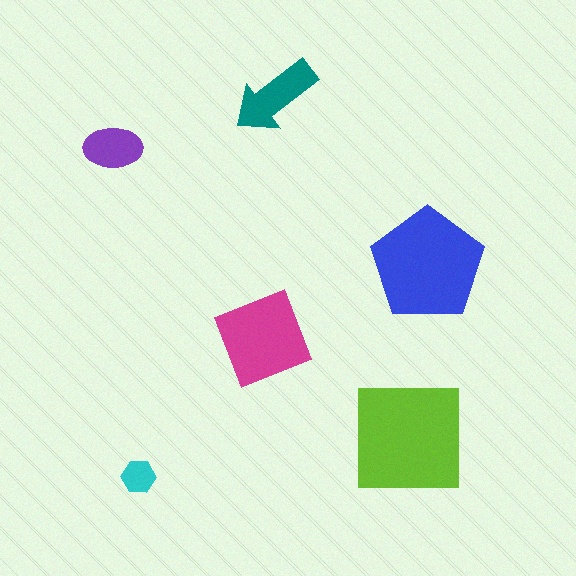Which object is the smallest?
The cyan hexagon.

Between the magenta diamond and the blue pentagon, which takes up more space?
The blue pentagon.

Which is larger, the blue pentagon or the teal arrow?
The blue pentagon.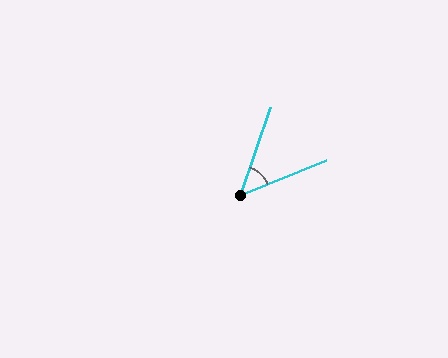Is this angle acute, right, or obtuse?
It is acute.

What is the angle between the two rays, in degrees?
Approximately 49 degrees.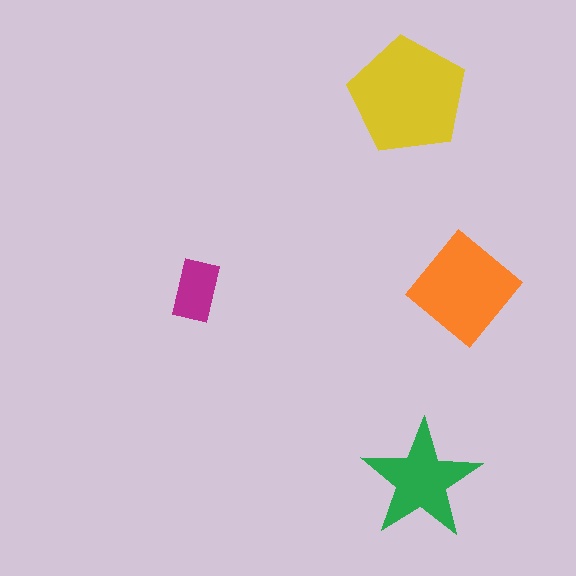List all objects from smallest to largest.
The magenta rectangle, the green star, the orange diamond, the yellow pentagon.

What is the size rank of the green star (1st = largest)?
3rd.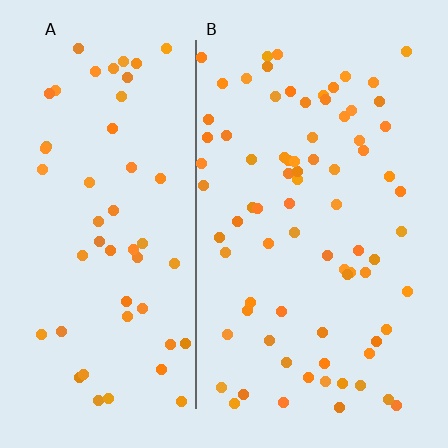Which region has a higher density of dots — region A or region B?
B (the right).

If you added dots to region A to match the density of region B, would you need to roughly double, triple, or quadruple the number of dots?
Approximately double.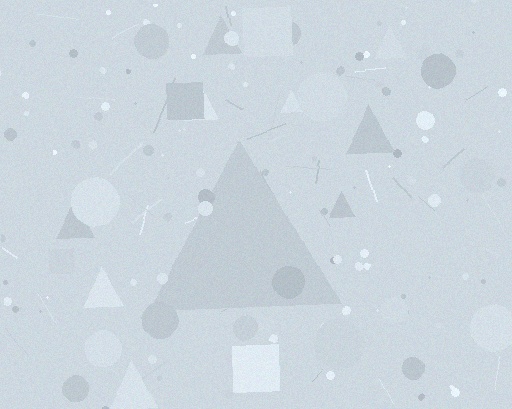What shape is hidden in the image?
A triangle is hidden in the image.